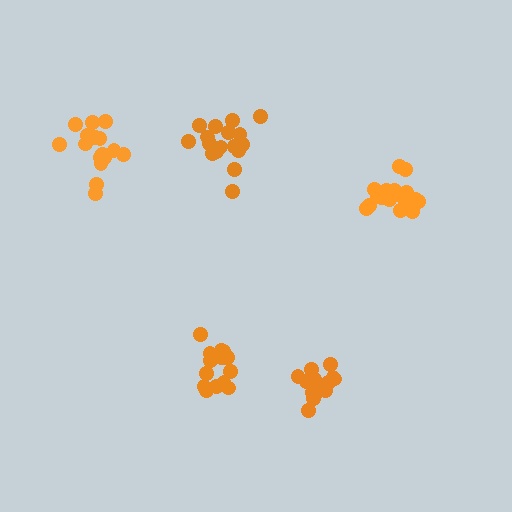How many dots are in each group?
Group 1: 19 dots, Group 2: 17 dots, Group 3: 15 dots, Group 4: 15 dots, Group 5: 17 dots (83 total).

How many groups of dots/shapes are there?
There are 5 groups.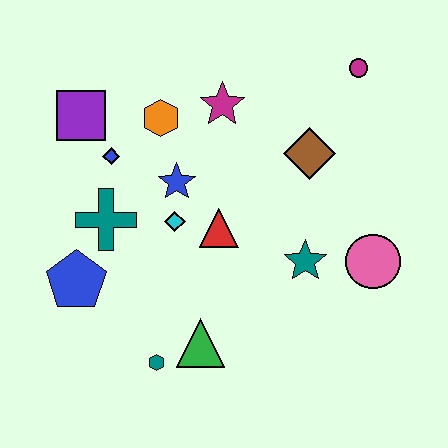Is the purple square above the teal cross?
Yes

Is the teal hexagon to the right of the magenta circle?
No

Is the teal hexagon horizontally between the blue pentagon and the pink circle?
Yes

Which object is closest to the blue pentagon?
The teal cross is closest to the blue pentagon.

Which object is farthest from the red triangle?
The magenta circle is farthest from the red triangle.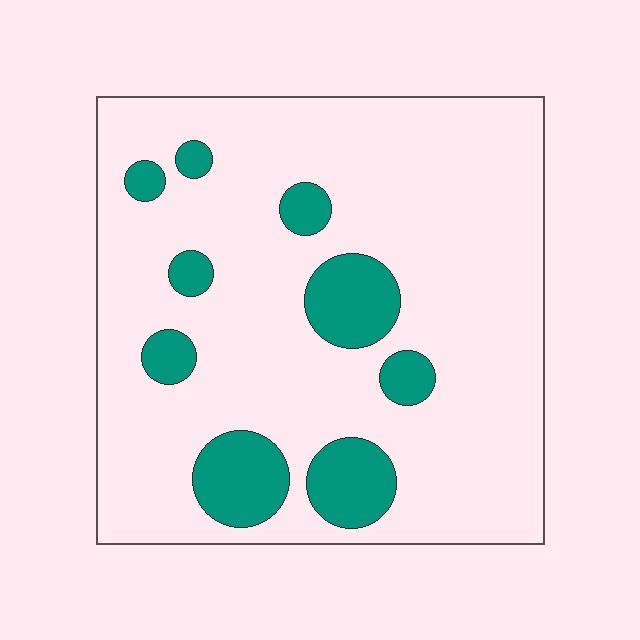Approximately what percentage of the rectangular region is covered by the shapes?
Approximately 15%.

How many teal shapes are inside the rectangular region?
9.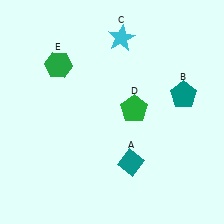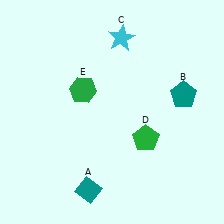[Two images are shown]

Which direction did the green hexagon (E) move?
The green hexagon (E) moved down.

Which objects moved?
The objects that moved are: the teal diamond (A), the green pentagon (D), the green hexagon (E).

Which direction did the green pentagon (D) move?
The green pentagon (D) moved down.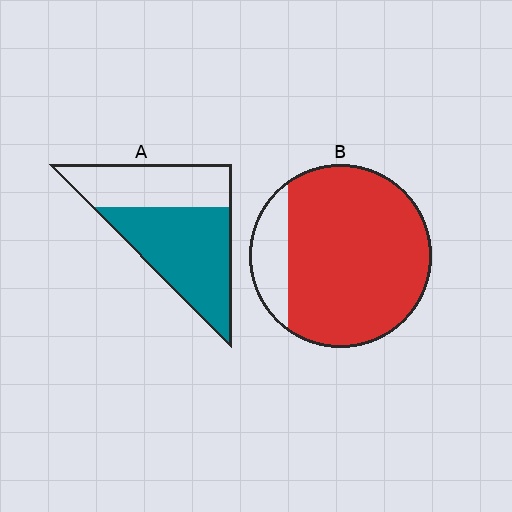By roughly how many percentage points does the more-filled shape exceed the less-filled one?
By roughly 25 percentage points (B over A).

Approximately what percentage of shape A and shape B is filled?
A is approximately 60% and B is approximately 85%.